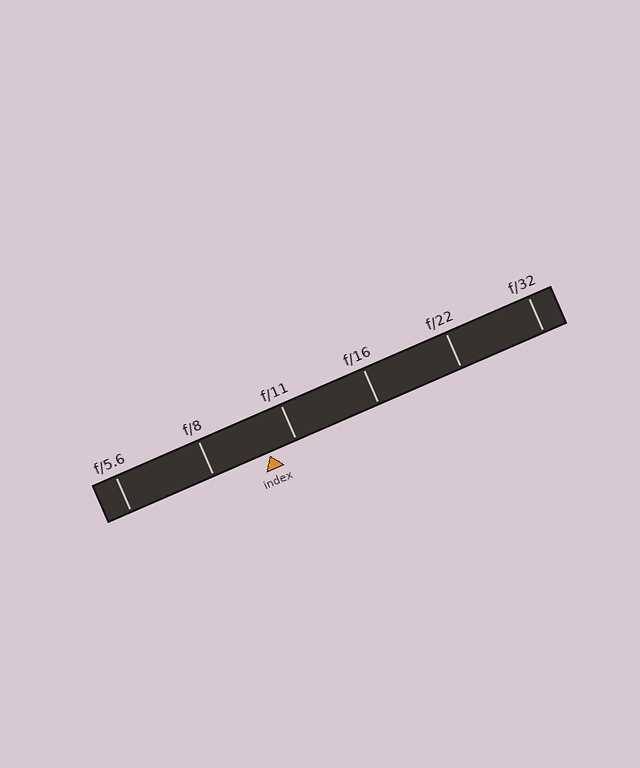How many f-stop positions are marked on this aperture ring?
There are 6 f-stop positions marked.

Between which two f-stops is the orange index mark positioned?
The index mark is between f/8 and f/11.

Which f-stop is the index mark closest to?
The index mark is closest to f/11.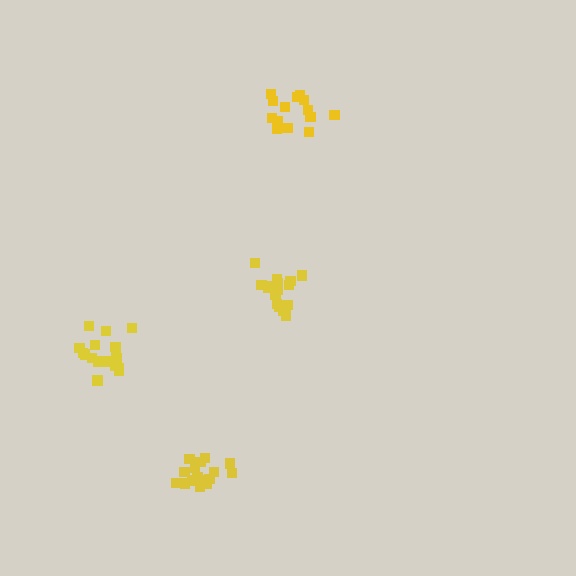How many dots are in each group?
Group 1: 17 dots, Group 2: 14 dots, Group 3: 18 dots, Group 4: 16 dots (65 total).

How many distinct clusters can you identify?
There are 4 distinct clusters.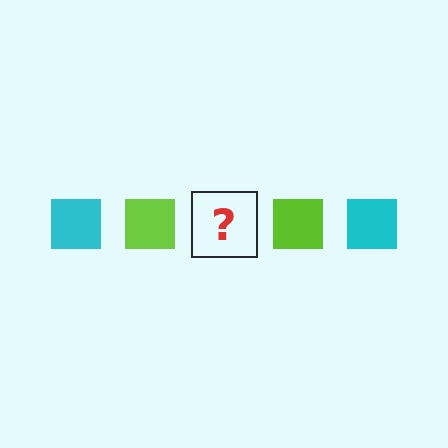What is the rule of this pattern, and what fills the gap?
The rule is that the pattern cycles through cyan, lime squares. The gap should be filled with a cyan square.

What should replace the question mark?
The question mark should be replaced with a cyan square.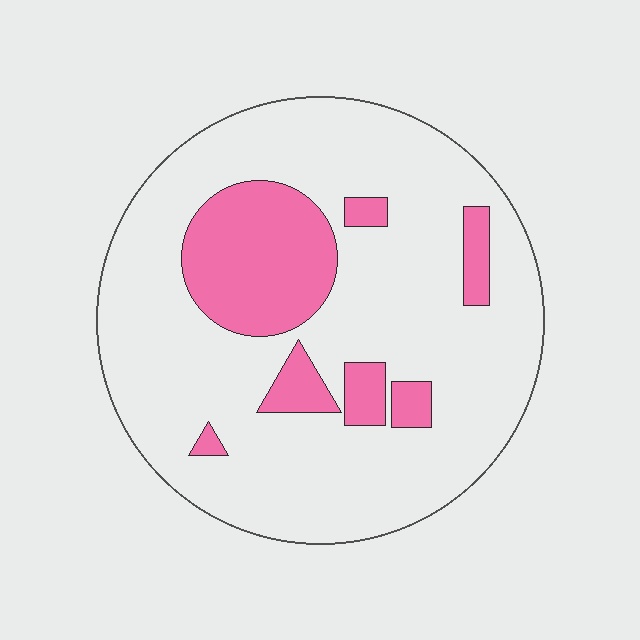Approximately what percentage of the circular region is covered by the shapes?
Approximately 20%.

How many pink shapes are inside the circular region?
7.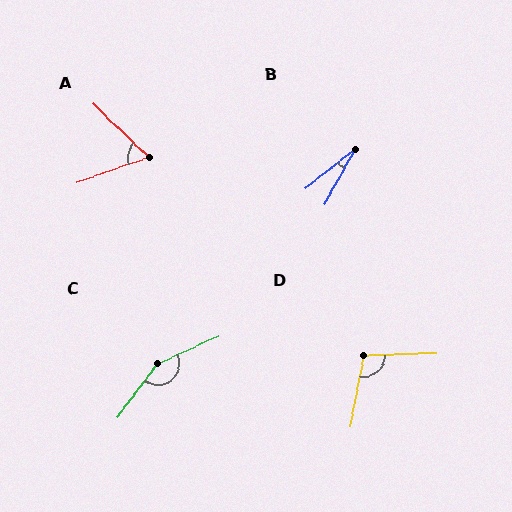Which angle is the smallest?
B, at approximately 22 degrees.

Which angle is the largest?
C, at approximately 152 degrees.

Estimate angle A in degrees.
Approximately 63 degrees.